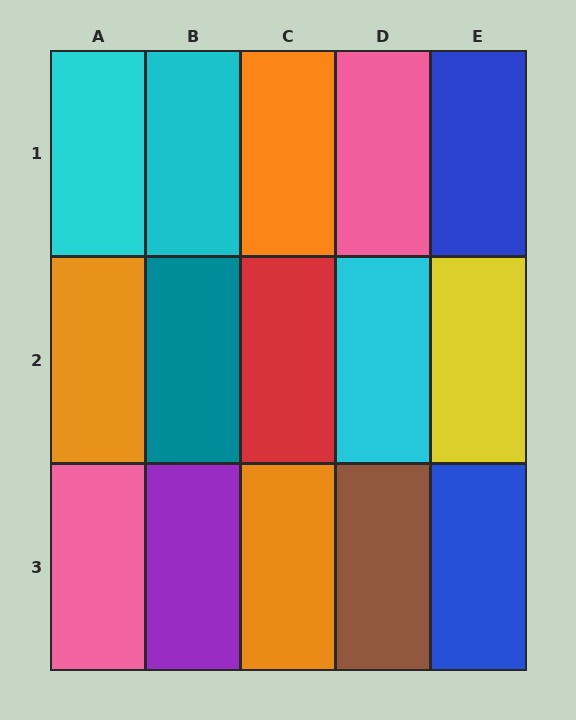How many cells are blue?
2 cells are blue.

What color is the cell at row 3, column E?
Blue.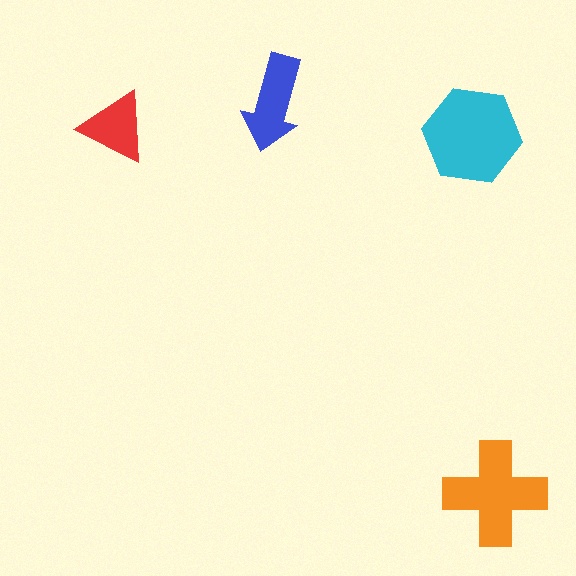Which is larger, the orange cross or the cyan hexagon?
The cyan hexagon.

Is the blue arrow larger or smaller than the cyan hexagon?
Smaller.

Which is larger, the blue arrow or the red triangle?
The blue arrow.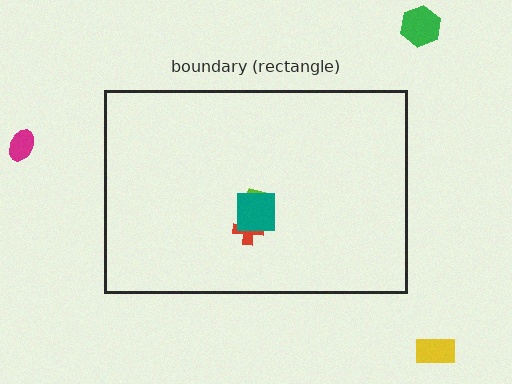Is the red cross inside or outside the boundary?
Inside.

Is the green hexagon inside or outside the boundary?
Outside.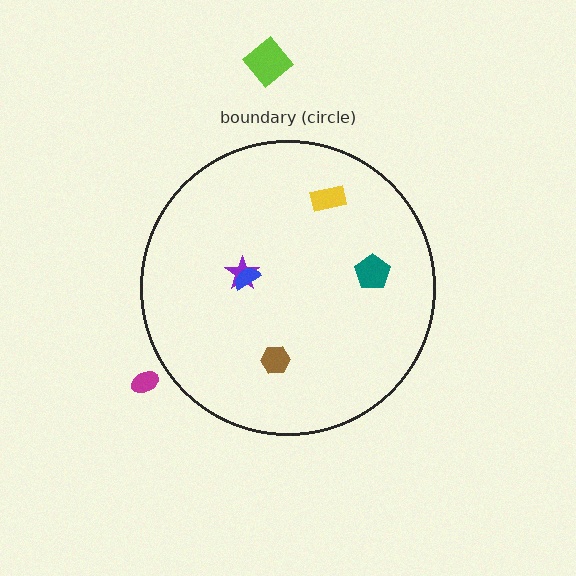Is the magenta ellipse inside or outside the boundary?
Outside.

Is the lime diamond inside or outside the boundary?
Outside.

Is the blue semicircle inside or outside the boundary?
Inside.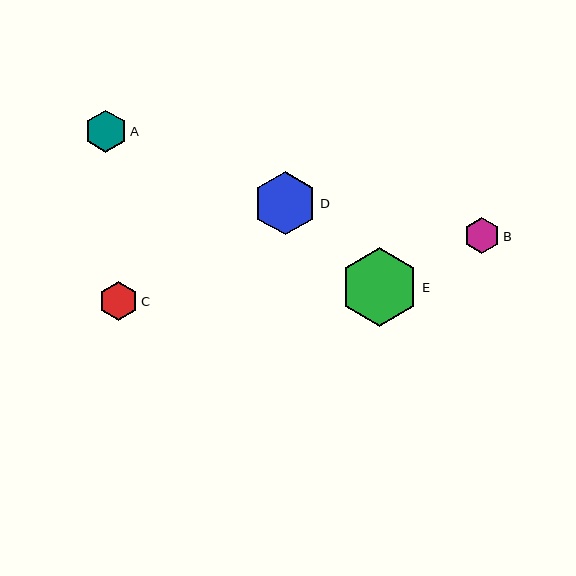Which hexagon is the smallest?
Hexagon B is the smallest with a size of approximately 36 pixels.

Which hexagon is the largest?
Hexagon E is the largest with a size of approximately 79 pixels.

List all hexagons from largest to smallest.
From largest to smallest: E, D, A, C, B.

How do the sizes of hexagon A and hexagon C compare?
Hexagon A and hexagon C are approximately the same size.